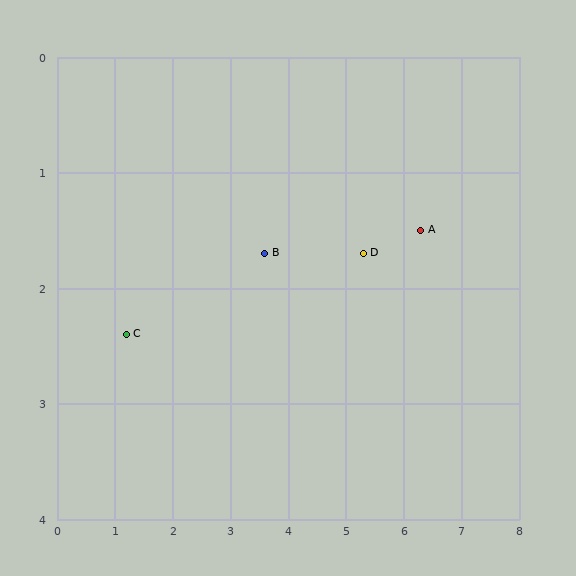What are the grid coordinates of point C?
Point C is at approximately (1.2, 2.4).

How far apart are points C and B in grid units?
Points C and B are about 2.5 grid units apart.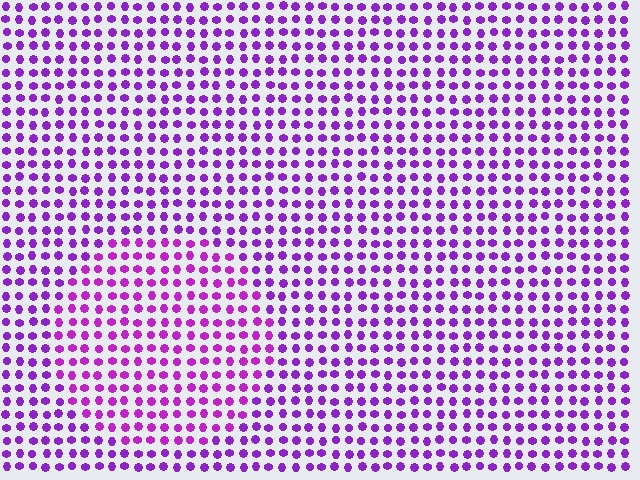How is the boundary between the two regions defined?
The boundary is defined purely by a slight shift in hue (about 19 degrees). Spacing, size, and orientation are identical on both sides.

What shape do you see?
I see a circle.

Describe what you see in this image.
The image is filled with small purple elements in a uniform arrangement. A circle-shaped region is visible where the elements are tinted to a slightly different hue, forming a subtle color boundary.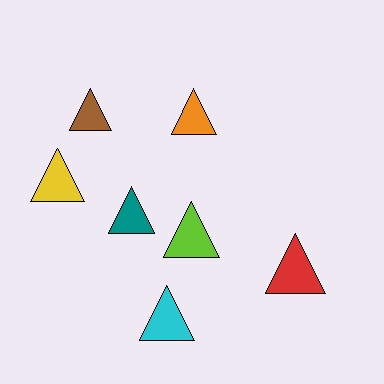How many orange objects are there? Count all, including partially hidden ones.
There is 1 orange object.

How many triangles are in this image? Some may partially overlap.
There are 7 triangles.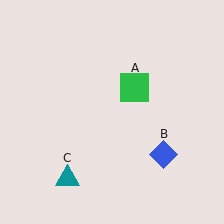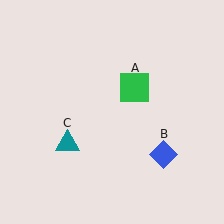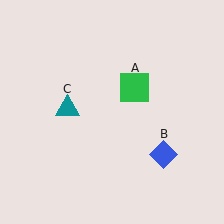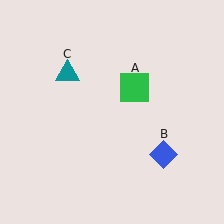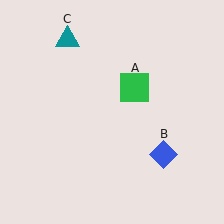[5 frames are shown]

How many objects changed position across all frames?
1 object changed position: teal triangle (object C).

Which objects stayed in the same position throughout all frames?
Green square (object A) and blue diamond (object B) remained stationary.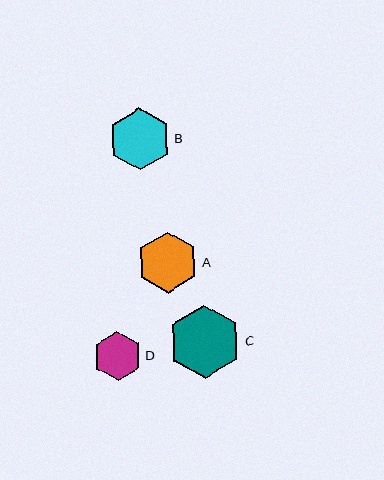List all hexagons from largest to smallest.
From largest to smallest: C, B, A, D.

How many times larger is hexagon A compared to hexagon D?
Hexagon A is approximately 1.3 times the size of hexagon D.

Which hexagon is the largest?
Hexagon C is the largest with a size of approximately 73 pixels.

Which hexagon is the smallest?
Hexagon D is the smallest with a size of approximately 48 pixels.